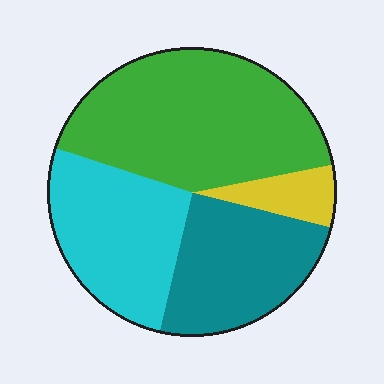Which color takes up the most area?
Green, at roughly 40%.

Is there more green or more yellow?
Green.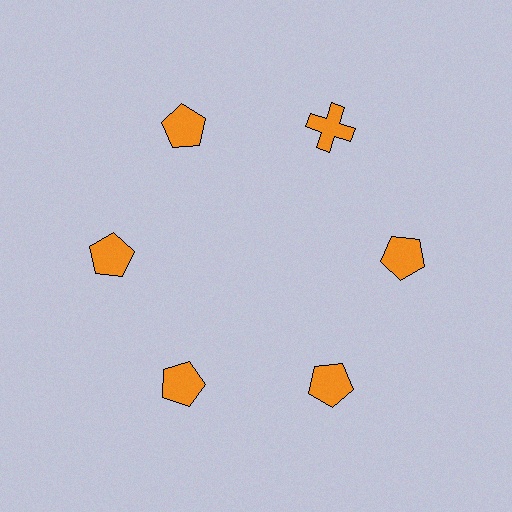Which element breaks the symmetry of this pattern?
The orange cross at roughly the 1 o'clock position breaks the symmetry. All other shapes are orange pentagons.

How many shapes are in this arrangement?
There are 6 shapes arranged in a ring pattern.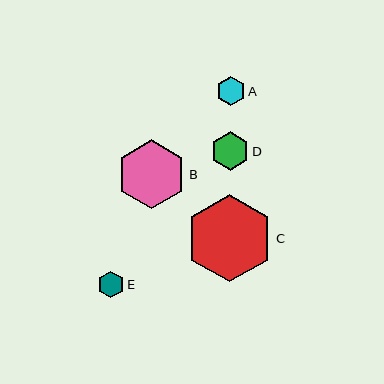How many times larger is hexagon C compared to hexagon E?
Hexagon C is approximately 3.3 times the size of hexagon E.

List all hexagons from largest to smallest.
From largest to smallest: C, B, D, A, E.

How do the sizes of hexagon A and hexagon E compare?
Hexagon A and hexagon E are approximately the same size.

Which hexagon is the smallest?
Hexagon E is the smallest with a size of approximately 27 pixels.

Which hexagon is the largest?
Hexagon C is the largest with a size of approximately 88 pixels.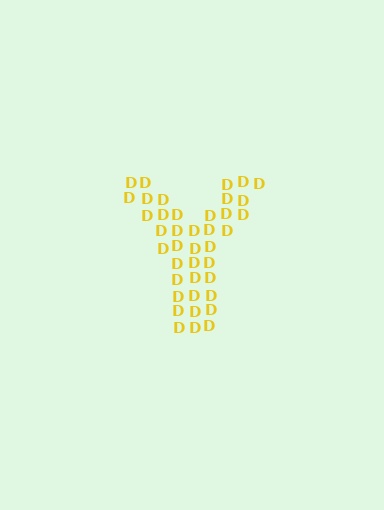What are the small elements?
The small elements are letter D's.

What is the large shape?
The large shape is the letter Y.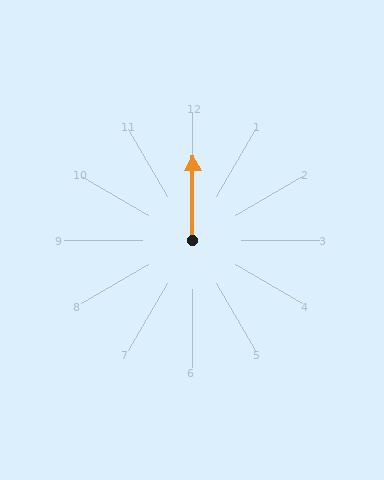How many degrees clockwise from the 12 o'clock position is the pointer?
Approximately 0 degrees.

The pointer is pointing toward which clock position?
Roughly 12 o'clock.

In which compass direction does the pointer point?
North.